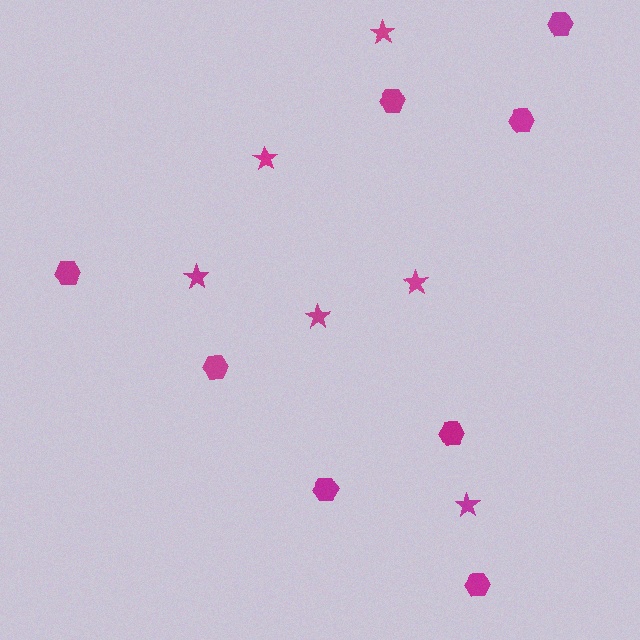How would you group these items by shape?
There are 2 groups: one group of stars (6) and one group of hexagons (8).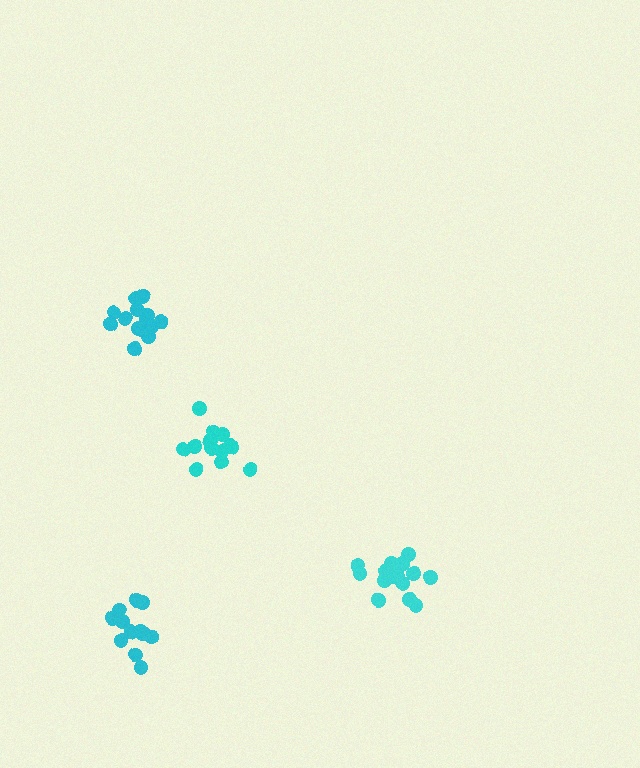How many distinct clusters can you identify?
There are 4 distinct clusters.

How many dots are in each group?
Group 1: 13 dots, Group 2: 17 dots, Group 3: 12 dots, Group 4: 13 dots (55 total).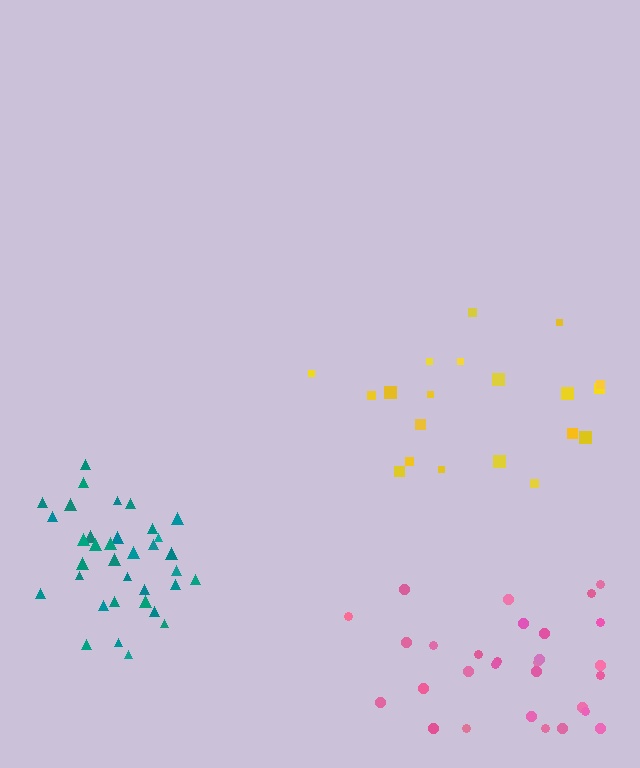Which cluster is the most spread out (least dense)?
Yellow.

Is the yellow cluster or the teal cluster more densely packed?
Teal.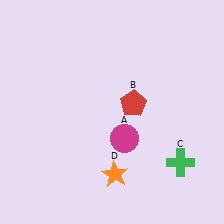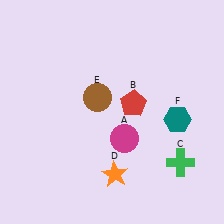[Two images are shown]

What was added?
A brown circle (E), a teal hexagon (F) were added in Image 2.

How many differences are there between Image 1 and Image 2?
There are 2 differences between the two images.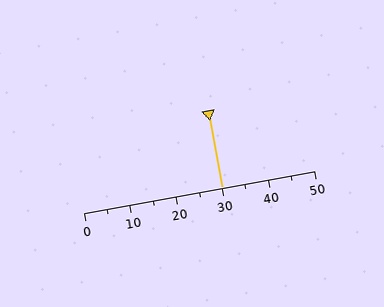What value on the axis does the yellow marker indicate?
The marker indicates approximately 30.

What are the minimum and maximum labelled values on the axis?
The axis runs from 0 to 50.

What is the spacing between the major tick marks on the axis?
The major ticks are spaced 10 apart.